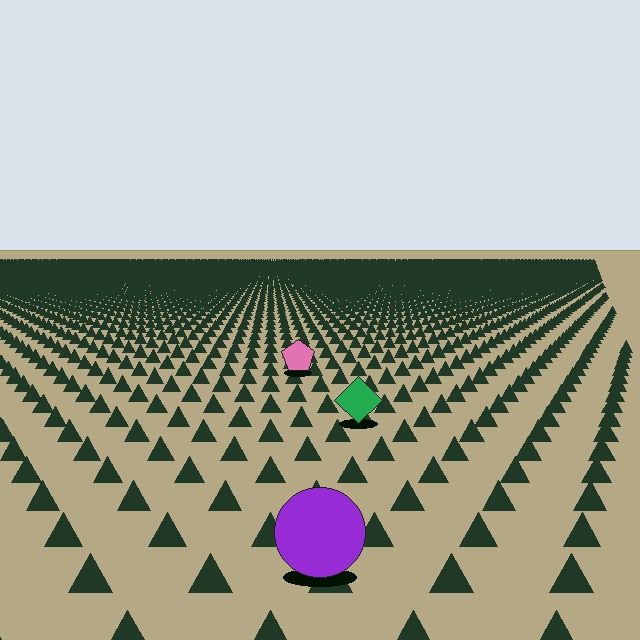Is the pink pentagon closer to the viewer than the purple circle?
No. The purple circle is closer — you can tell from the texture gradient: the ground texture is coarser near it.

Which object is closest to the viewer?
The purple circle is closest. The texture marks near it are larger and more spread out.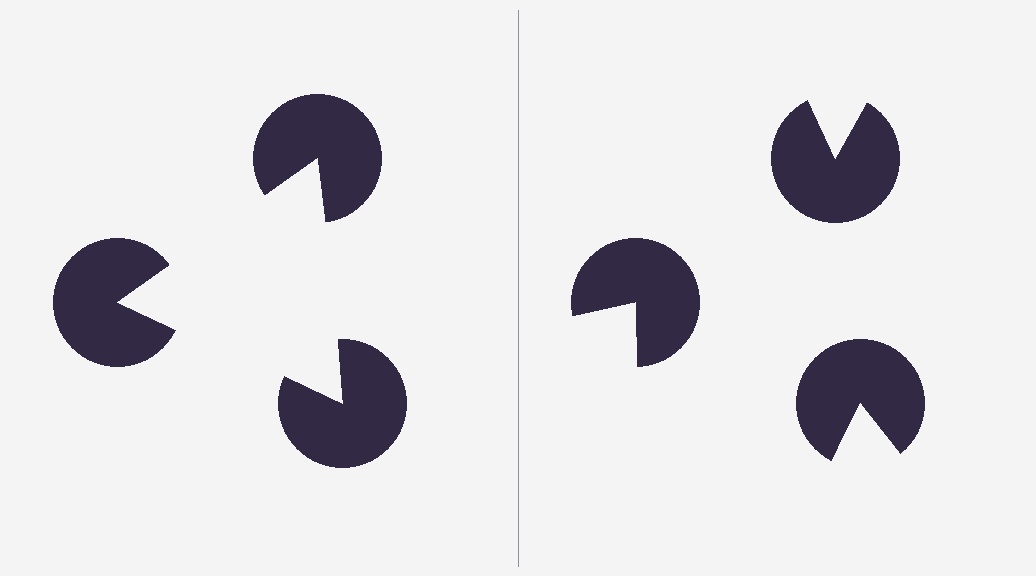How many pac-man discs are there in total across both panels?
6 — 3 on each side.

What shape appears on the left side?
An illusory triangle.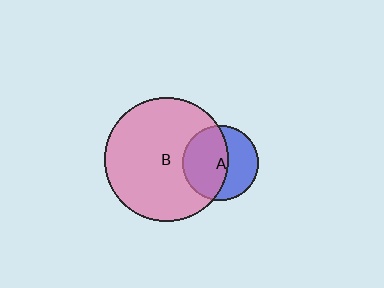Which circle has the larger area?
Circle B (pink).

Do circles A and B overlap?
Yes.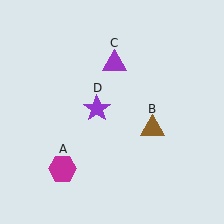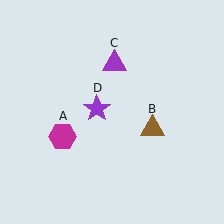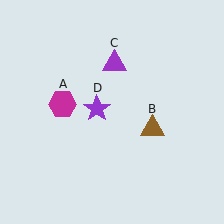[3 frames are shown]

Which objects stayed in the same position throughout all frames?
Brown triangle (object B) and purple triangle (object C) and purple star (object D) remained stationary.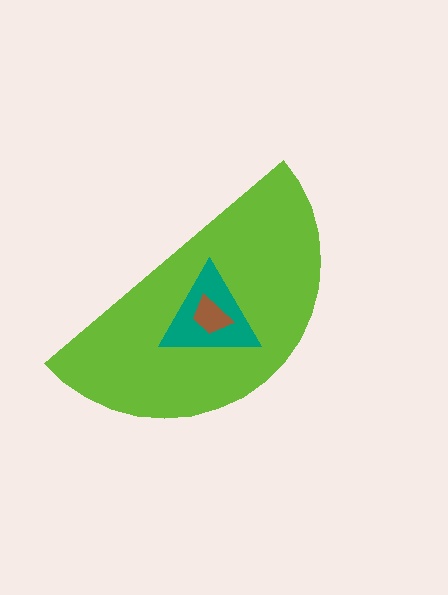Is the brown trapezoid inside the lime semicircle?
Yes.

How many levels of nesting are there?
3.